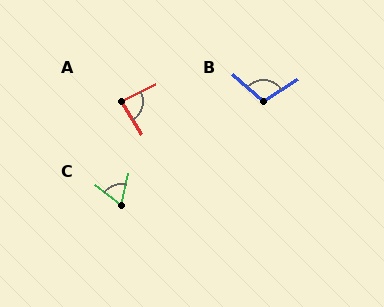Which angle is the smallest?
C, at approximately 66 degrees.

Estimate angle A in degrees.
Approximately 84 degrees.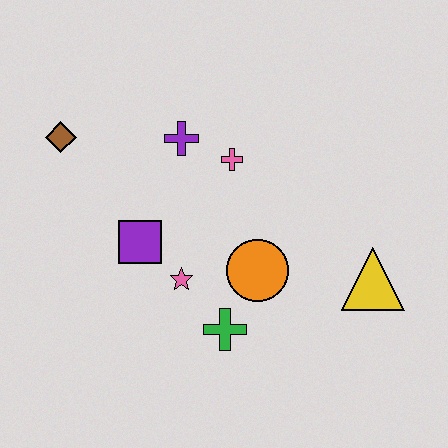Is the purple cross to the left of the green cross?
Yes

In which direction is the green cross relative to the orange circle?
The green cross is below the orange circle.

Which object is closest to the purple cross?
The pink cross is closest to the purple cross.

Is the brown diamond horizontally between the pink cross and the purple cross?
No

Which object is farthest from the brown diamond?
The yellow triangle is farthest from the brown diamond.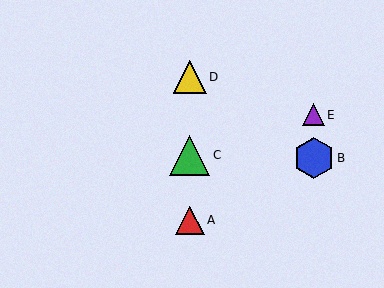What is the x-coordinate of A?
Object A is at x≈190.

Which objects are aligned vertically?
Objects A, C, D are aligned vertically.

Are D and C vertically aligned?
Yes, both are at x≈190.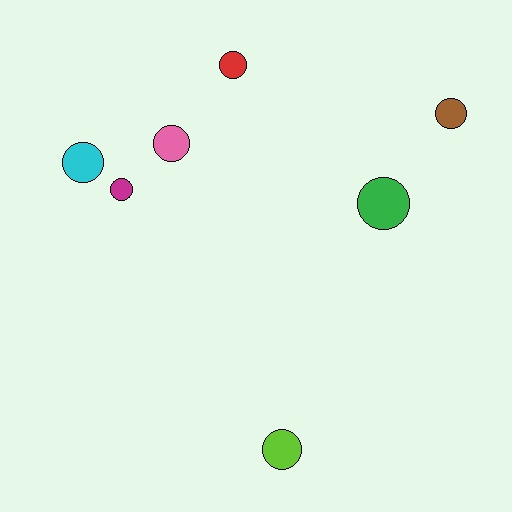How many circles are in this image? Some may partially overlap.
There are 7 circles.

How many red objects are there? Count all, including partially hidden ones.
There is 1 red object.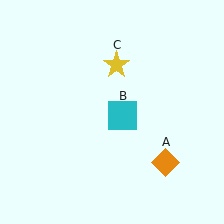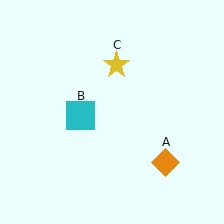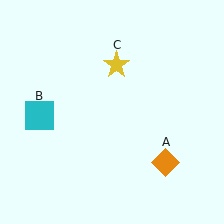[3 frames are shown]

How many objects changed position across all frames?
1 object changed position: cyan square (object B).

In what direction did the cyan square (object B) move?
The cyan square (object B) moved left.